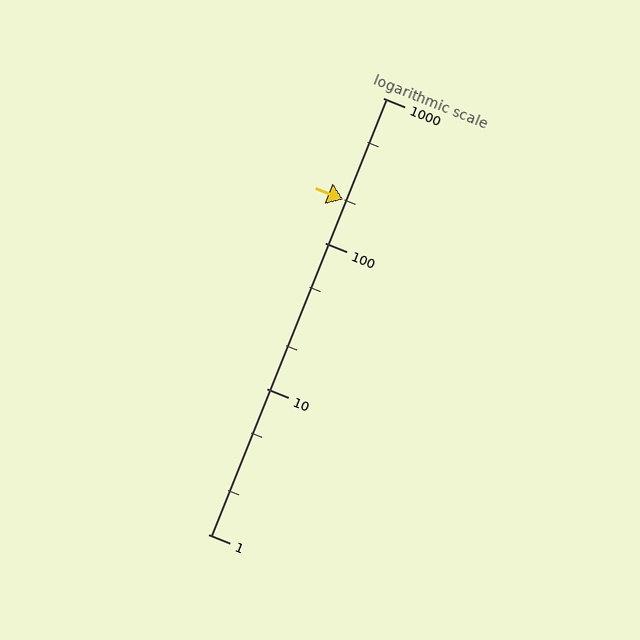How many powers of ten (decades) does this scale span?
The scale spans 3 decades, from 1 to 1000.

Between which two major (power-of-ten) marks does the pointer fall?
The pointer is between 100 and 1000.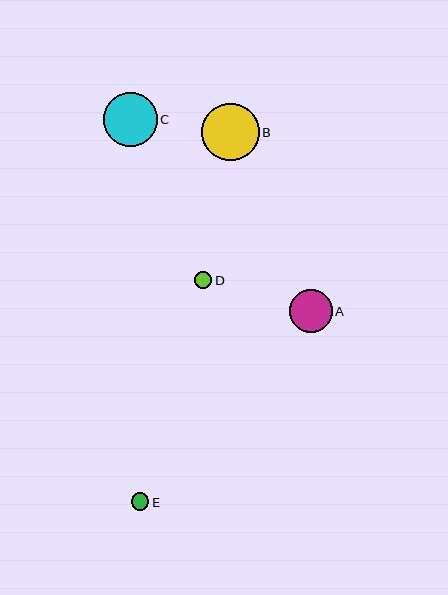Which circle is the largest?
Circle B is the largest with a size of approximately 58 pixels.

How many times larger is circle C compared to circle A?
Circle C is approximately 1.3 times the size of circle A.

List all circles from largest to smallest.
From largest to smallest: B, C, A, E, D.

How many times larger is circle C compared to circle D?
Circle C is approximately 3.2 times the size of circle D.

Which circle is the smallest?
Circle D is the smallest with a size of approximately 17 pixels.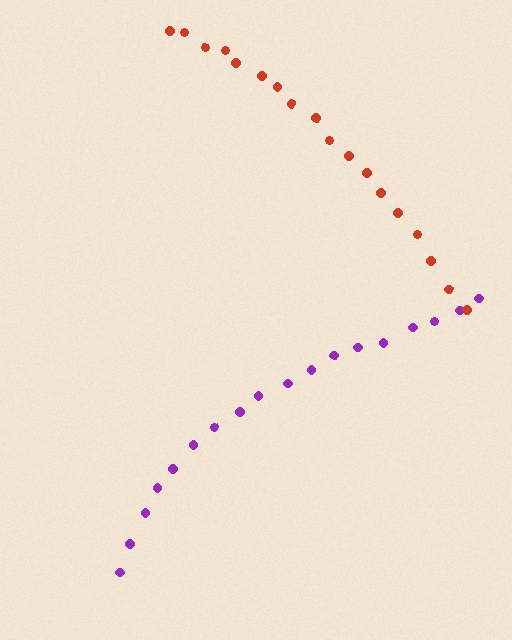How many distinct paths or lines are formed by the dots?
There are 2 distinct paths.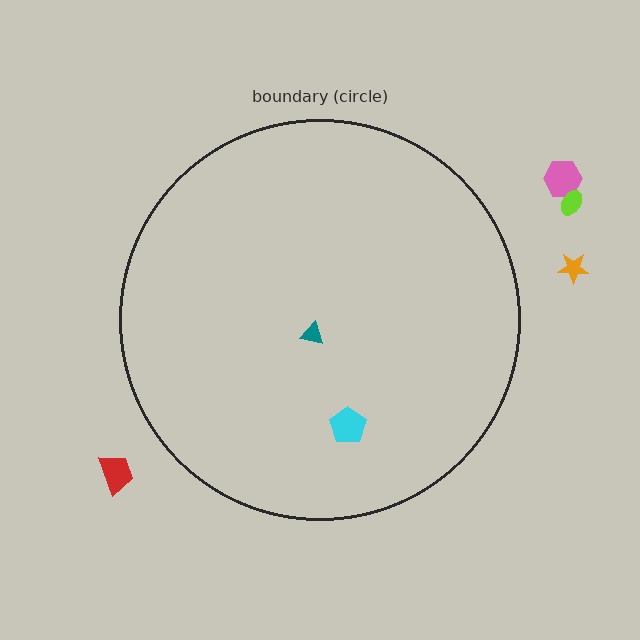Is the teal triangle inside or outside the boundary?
Inside.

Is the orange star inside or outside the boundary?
Outside.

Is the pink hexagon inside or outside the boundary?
Outside.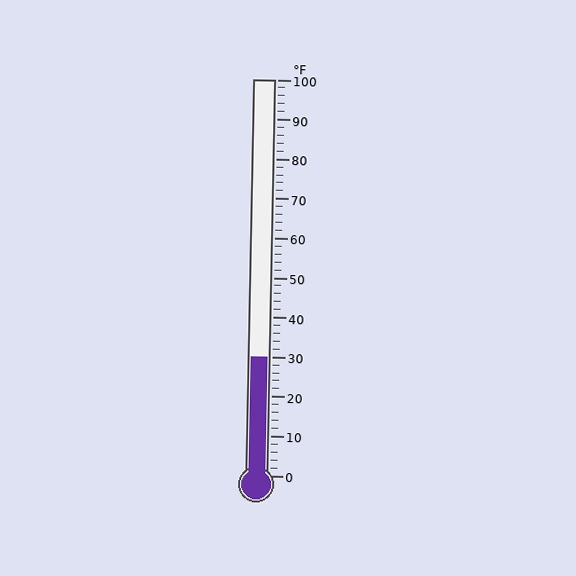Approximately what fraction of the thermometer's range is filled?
The thermometer is filled to approximately 30% of its range.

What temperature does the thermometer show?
The thermometer shows approximately 30°F.